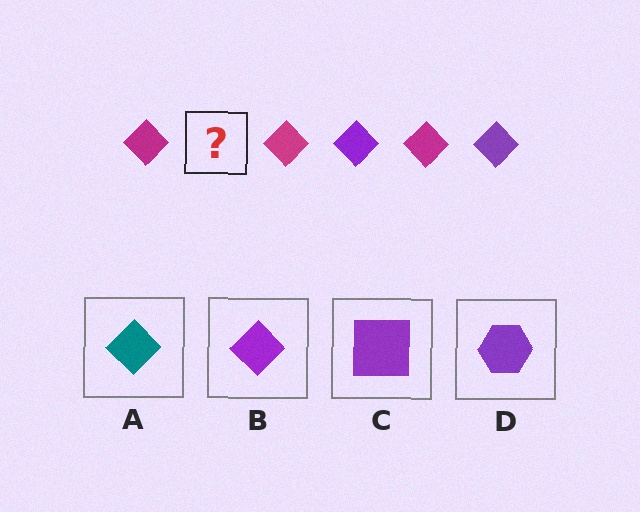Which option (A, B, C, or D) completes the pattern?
B.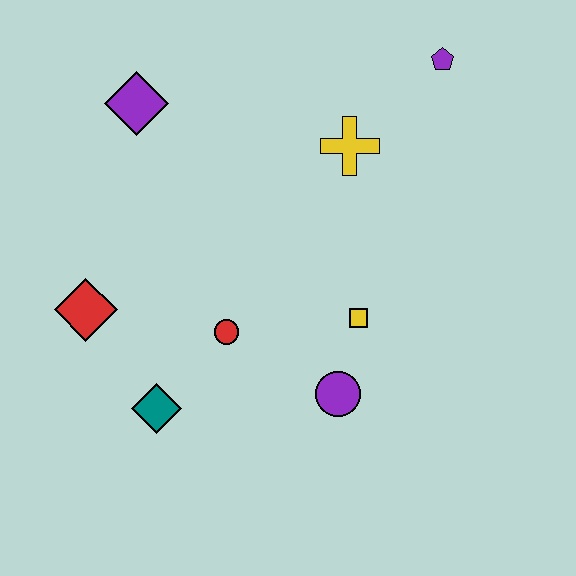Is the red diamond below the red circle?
No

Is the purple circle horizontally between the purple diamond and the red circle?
No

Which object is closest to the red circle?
The teal diamond is closest to the red circle.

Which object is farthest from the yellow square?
The purple diamond is farthest from the yellow square.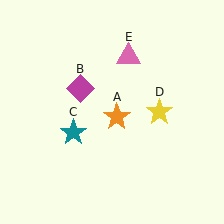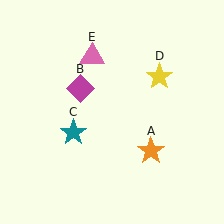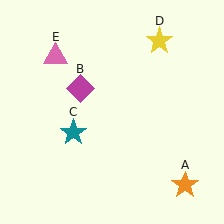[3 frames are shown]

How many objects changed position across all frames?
3 objects changed position: orange star (object A), yellow star (object D), pink triangle (object E).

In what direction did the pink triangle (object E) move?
The pink triangle (object E) moved left.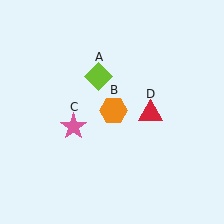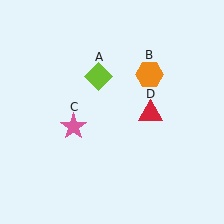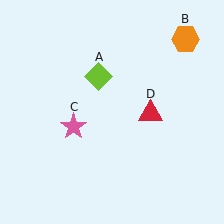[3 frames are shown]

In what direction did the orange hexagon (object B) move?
The orange hexagon (object B) moved up and to the right.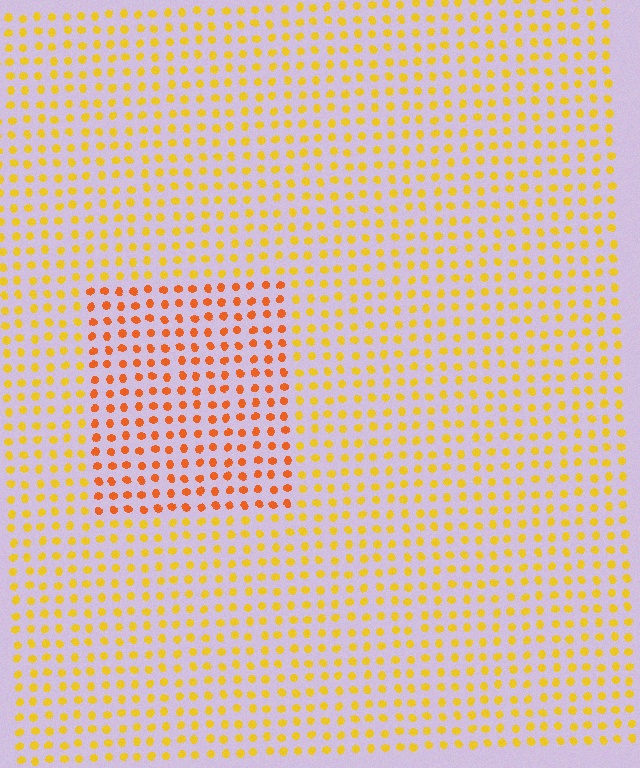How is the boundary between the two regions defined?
The boundary is defined purely by a slight shift in hue (about 31 degrees). Spacing, size, and orientation are identical on both sides.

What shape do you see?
I see a rectangle.